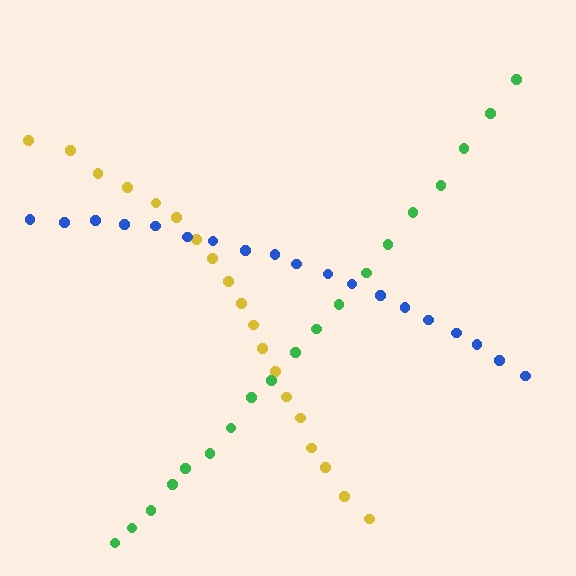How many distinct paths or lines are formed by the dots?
There are 3 distinct paths.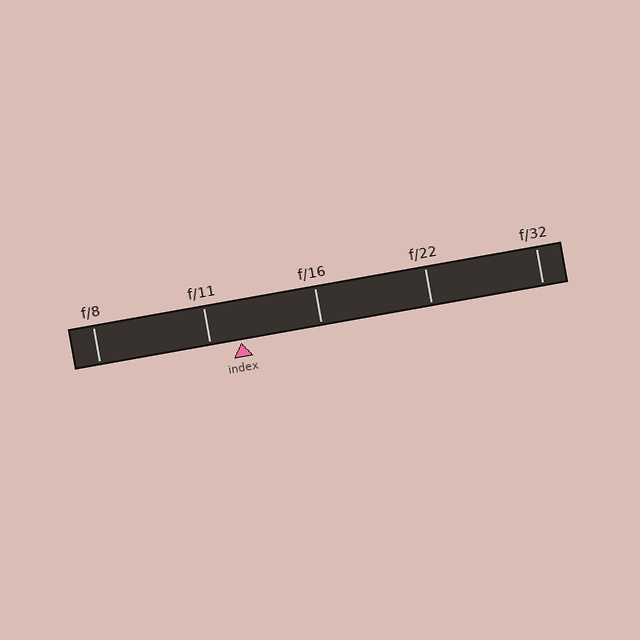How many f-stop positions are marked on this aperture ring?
There are 5 f-stop positions marked.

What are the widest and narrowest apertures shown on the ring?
The widest aperture shown is f/8 and the narrowest is f/32.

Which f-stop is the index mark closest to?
The index mark is closest to f/11.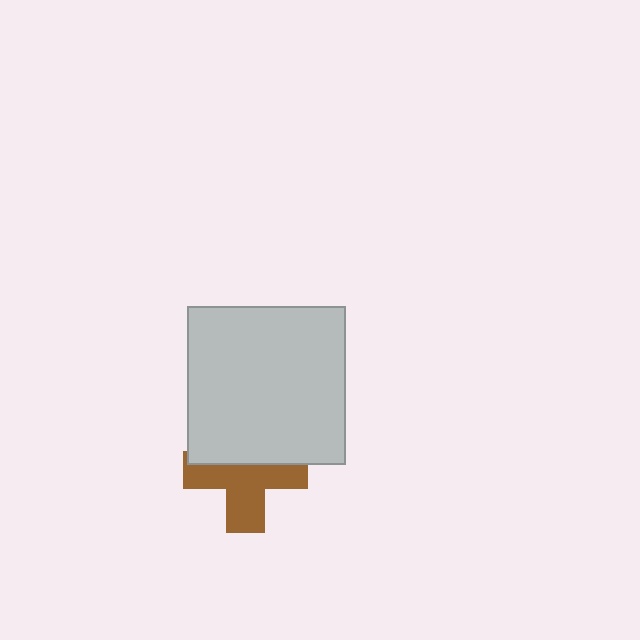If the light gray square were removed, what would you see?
You would see the complete brown cross.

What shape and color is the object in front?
The object in front is a light gray square.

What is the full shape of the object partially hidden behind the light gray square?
The partially hidden object is a brown cross.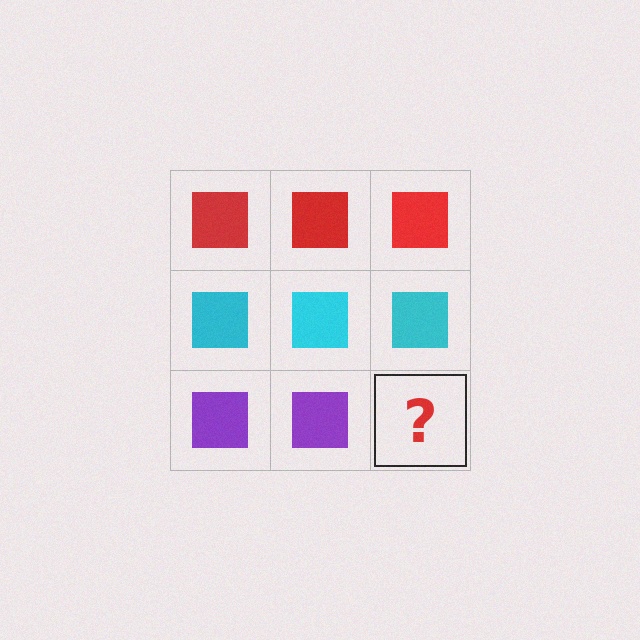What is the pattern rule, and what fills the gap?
The rule is that each row has a consistent color. The gap should be filled with a purple square.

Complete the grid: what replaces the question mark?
The question mark should be replaced with a purple square.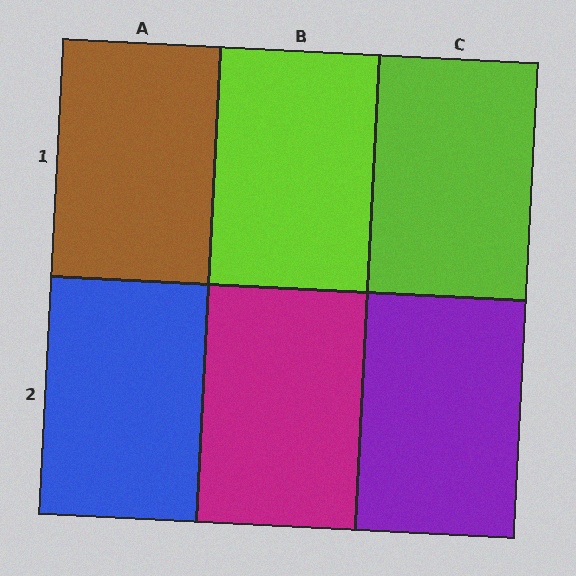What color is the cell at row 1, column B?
Lime.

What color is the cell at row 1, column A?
Brown.